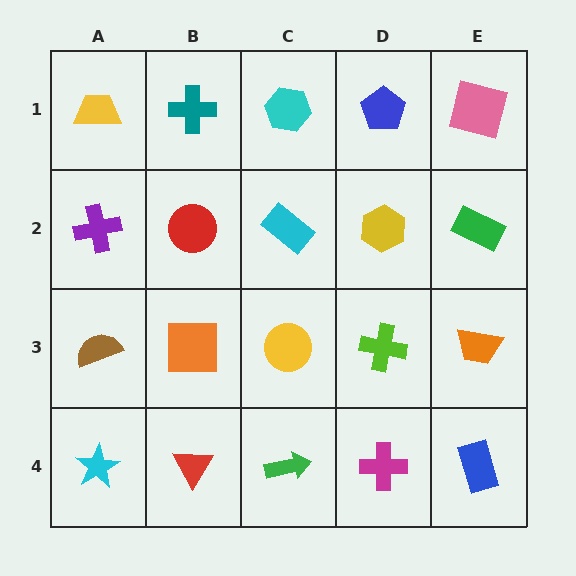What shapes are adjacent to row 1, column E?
A green rectangle (row 2, column E), a blue pentagon (row 1, column D).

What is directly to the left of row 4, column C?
A red triangle.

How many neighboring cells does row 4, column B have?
3.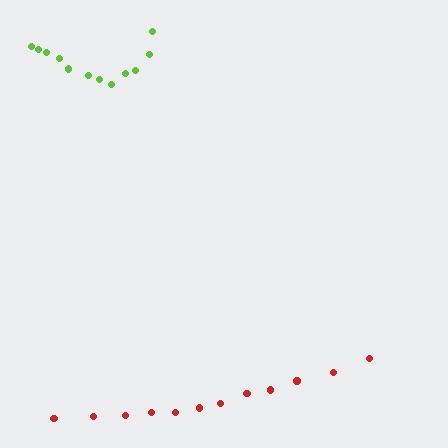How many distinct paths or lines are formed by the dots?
There are 2 distinct paths.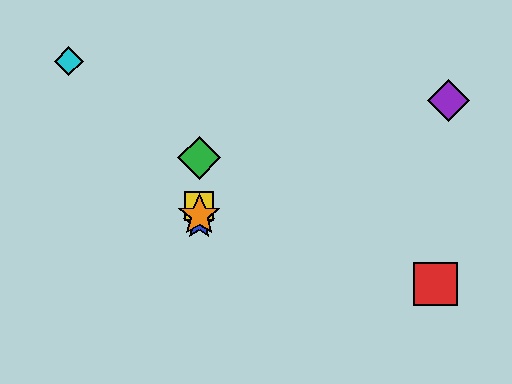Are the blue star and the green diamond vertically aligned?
Yes, both are at x≈199.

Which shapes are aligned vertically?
The blue star, the green diamond, the yellow square, the orange star are aligned vertically.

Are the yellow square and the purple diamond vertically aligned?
No, the yellow square is at x≈199 and the purple diamond is at x≈448.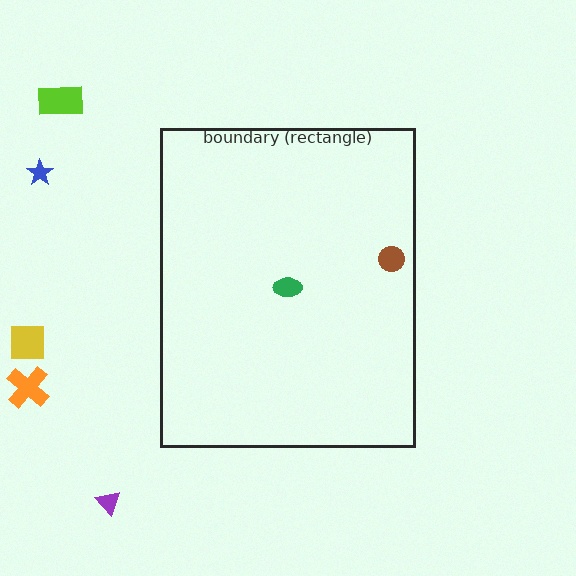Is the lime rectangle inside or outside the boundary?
Outside.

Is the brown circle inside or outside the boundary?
Inside.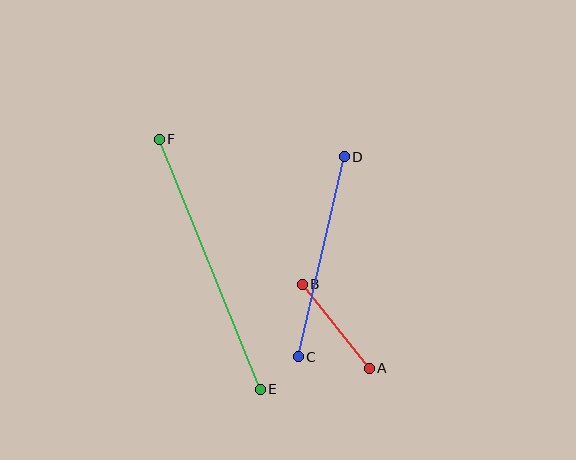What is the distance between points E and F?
The distance is approximately 270 pixels.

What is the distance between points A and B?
The distance is approximately 107 pixels.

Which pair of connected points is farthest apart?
Points E and F are farthest apart.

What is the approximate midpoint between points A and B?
The midpoint is at approximately (336, 326) pixels.